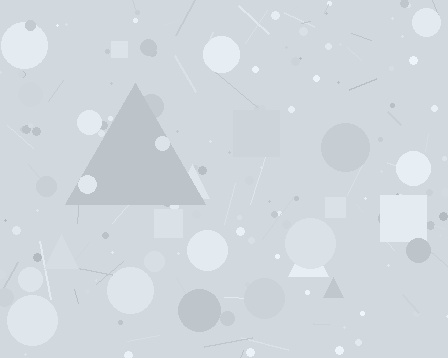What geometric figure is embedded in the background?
A triangle is embedded in the background.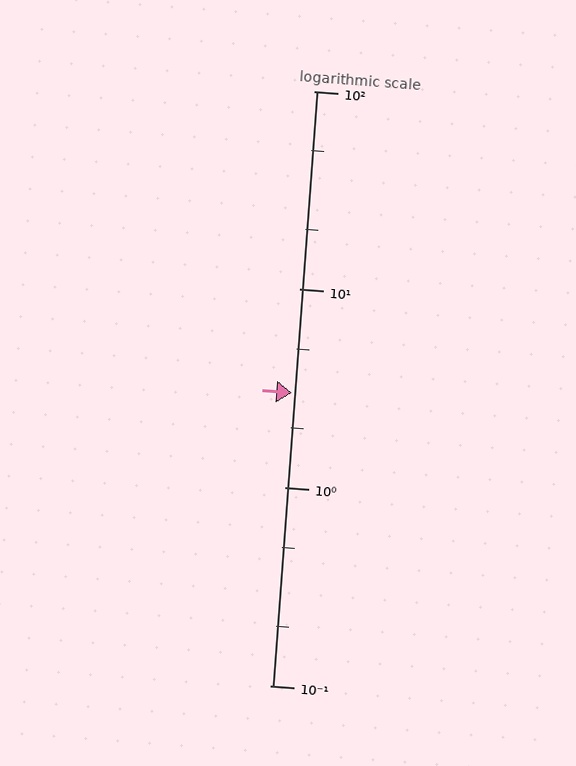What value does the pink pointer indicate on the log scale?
The pointer indicates approximately 3.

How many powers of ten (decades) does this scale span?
The scale spans 3 decades, from 0.1 to 100.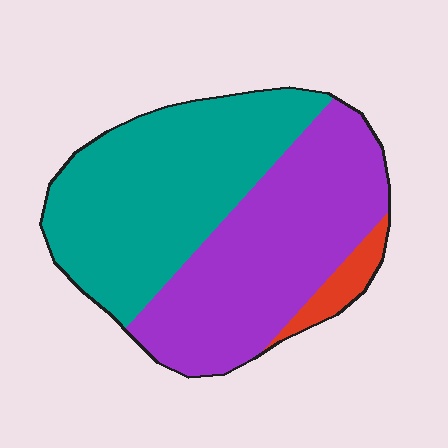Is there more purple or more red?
Purple.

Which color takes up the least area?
Red, at roughly 5%.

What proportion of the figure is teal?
Teal takes up about one half (1/2) of the figure.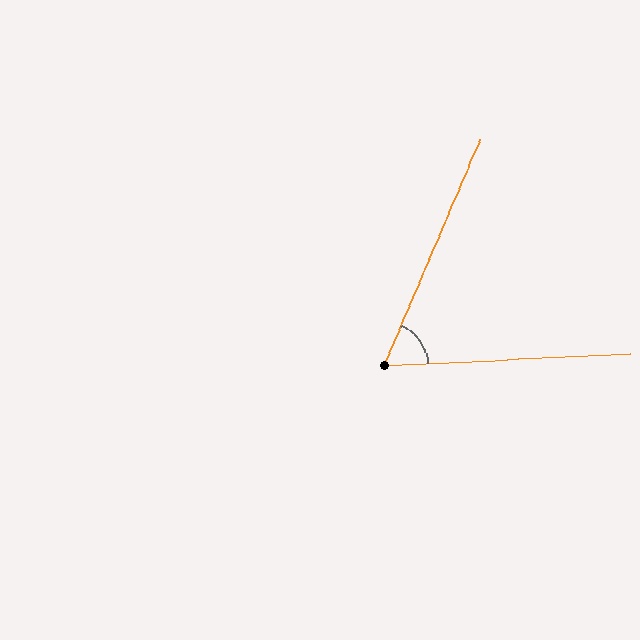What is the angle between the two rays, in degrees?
Approximately 64 degrees.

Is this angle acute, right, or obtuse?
It is acute.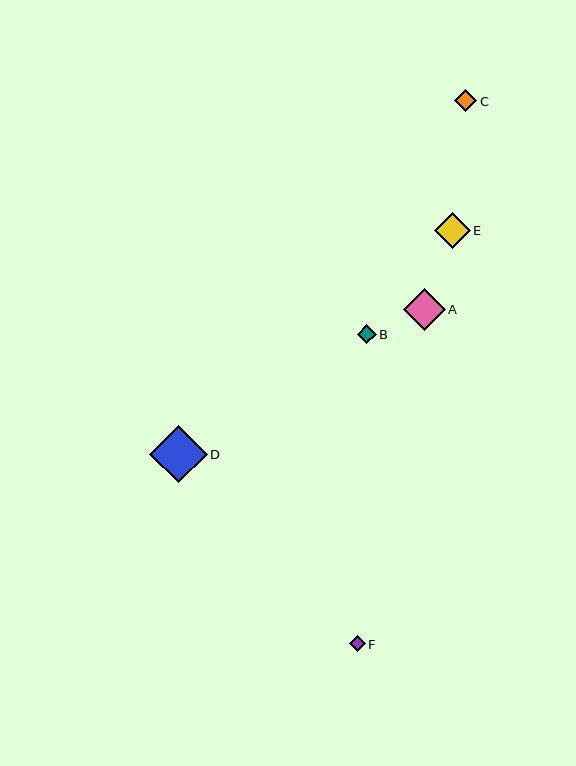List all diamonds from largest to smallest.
From largest to smallest: D, A, E, C, B, F.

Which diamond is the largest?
Diamond D is the largest with a size of approximately 58 pixels.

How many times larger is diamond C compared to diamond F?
Diamond C is approximately 1.4 times the size of diamond F.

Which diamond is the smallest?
Diamond F is the smallest with a size of approximately 16 pixels.